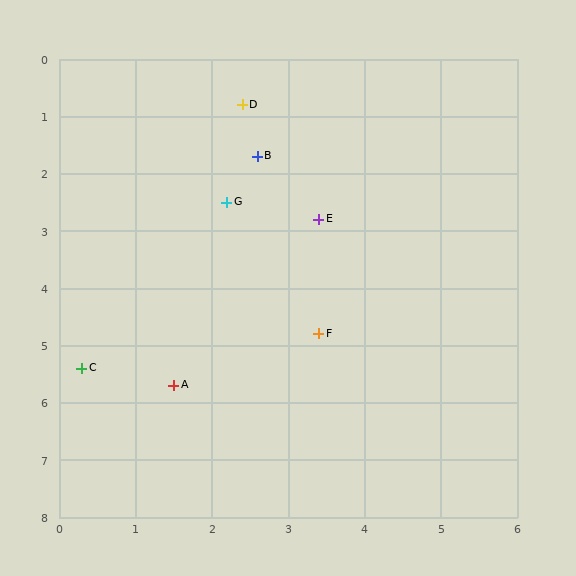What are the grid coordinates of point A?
Point A is at approximately (1.5, 5.7).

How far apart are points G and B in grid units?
Points G and B are about 0.9 grid units apart.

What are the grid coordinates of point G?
Point G is at approximately (2.2, 2.5).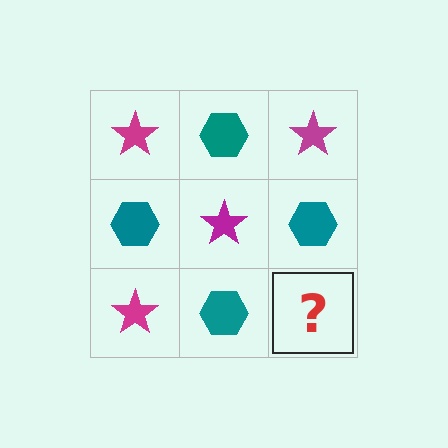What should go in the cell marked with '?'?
The missing cell should contain a magenta star.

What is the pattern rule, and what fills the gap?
The rule is that it alternates magenta star and teal hexagon in a checkerboard pattern. The gap should be filled with a magenta star.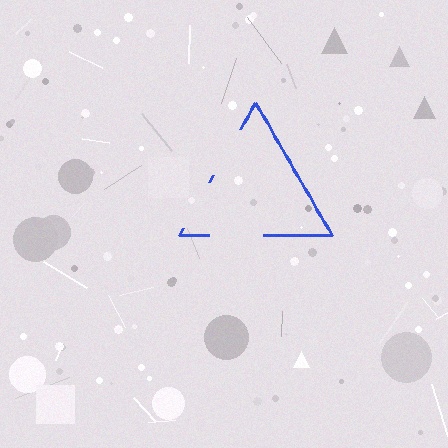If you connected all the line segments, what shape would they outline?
They would outline a triangle.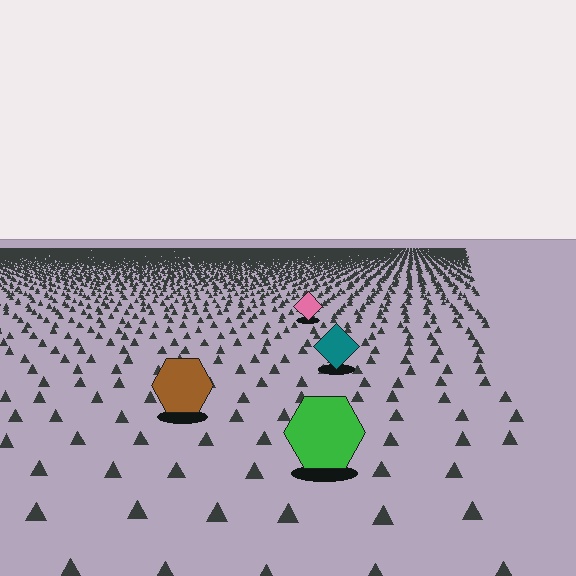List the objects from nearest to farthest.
From nearest to farthest: the green hexagon, the brown hexagon, the teal diamond, the pink diamond.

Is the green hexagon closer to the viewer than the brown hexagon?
Yes. The green hexagon is closer — you can tell from the texture gradient: the ground texture is coarser near it.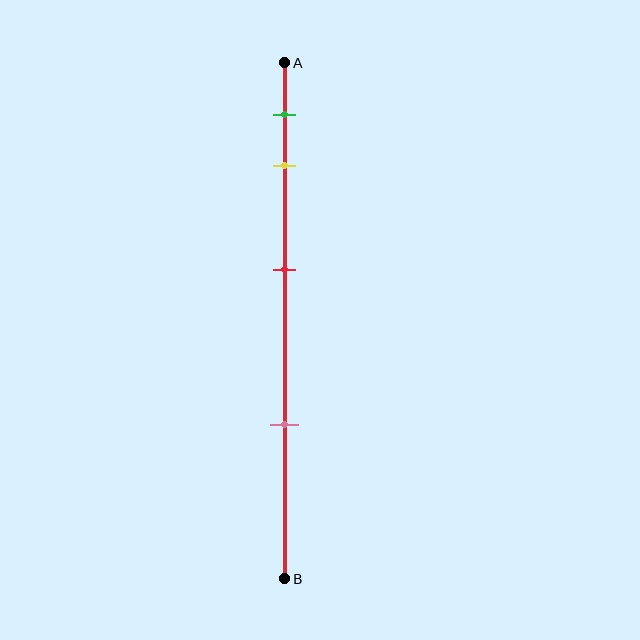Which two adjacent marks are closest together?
The green and yellow marks are the closest adjacent pair.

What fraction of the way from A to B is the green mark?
The green mark is approximately 10% (0.1) of the way from A to B.